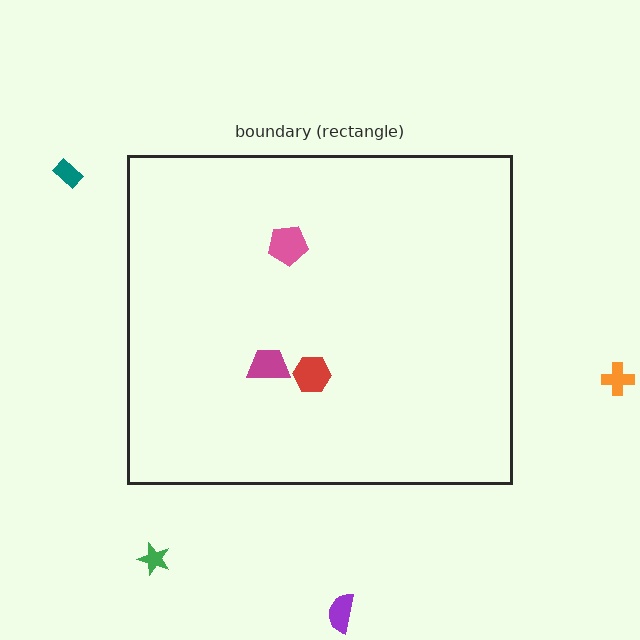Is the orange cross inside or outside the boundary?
Outside.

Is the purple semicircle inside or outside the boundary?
Outside.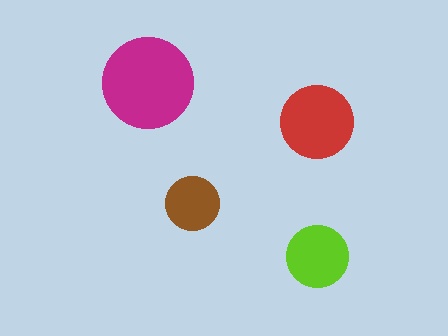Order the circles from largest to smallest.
the magenta one, the red one, the lime one, the brown one.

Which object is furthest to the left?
The magenta circle is leftmost.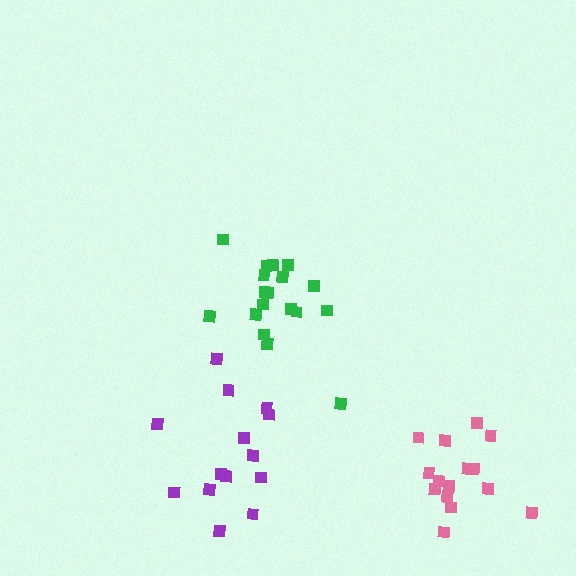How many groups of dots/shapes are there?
There are 3 groups.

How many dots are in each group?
Group 1: 19 dots, Group 2: 15 dots, Group 3: 14 dots (48 total).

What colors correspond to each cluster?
The clusters are colored: green, pink, purple.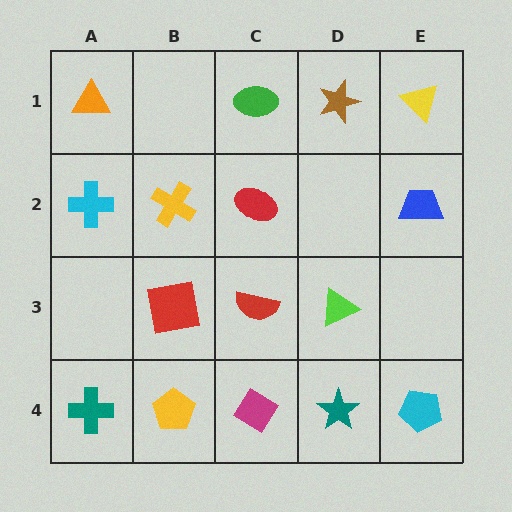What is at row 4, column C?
A magenta diamond.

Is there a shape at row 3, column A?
No, that cell is empty.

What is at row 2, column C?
A red ellipse.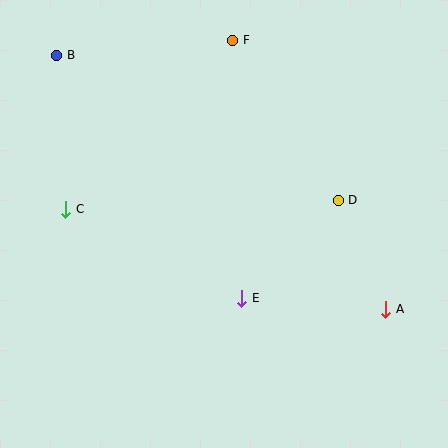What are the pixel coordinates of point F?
Point F is at (233, 40).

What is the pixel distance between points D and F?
The distance between D and F is 192 pixels.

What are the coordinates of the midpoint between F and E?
The midpoint between F and E is at (237, 169).